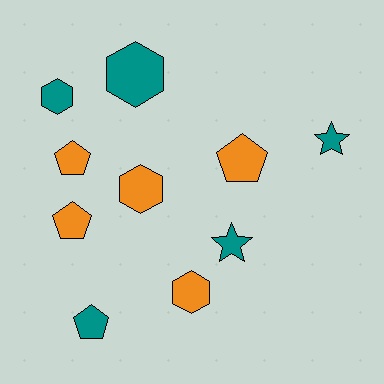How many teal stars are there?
There are 2 teal stars.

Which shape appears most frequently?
Pentagon, with 4 objects.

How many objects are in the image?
There are 10 objects.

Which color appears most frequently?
Orange, with 5 objects.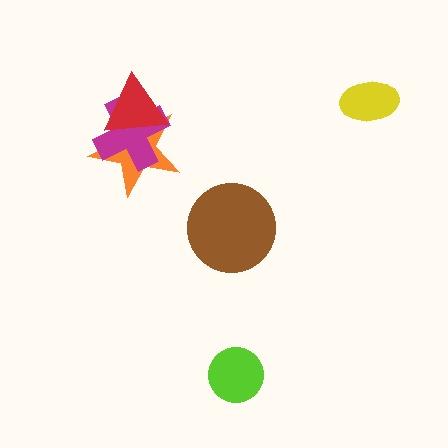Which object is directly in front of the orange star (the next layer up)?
The magenta cross is directly in front of the orange star.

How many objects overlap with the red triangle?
2 objects overlap with the red triangle.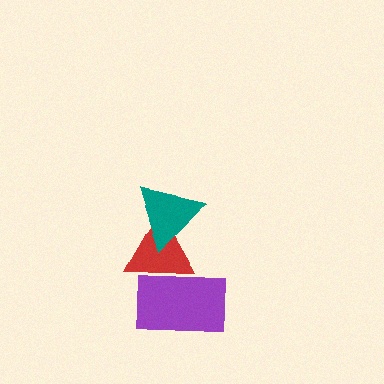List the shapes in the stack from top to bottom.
From top to bottom: the teal triangle, the red triangle, the purple rectangle.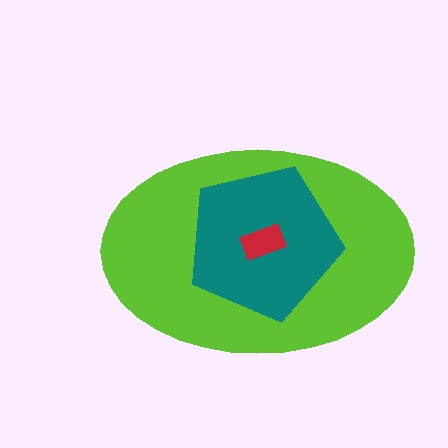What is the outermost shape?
The lime ellipse.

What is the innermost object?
The red rectangle.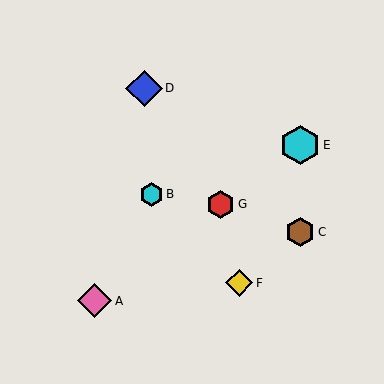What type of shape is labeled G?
Shape G is a red hexagon.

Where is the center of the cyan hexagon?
The center of the cyan hexagon is at (300, 145).